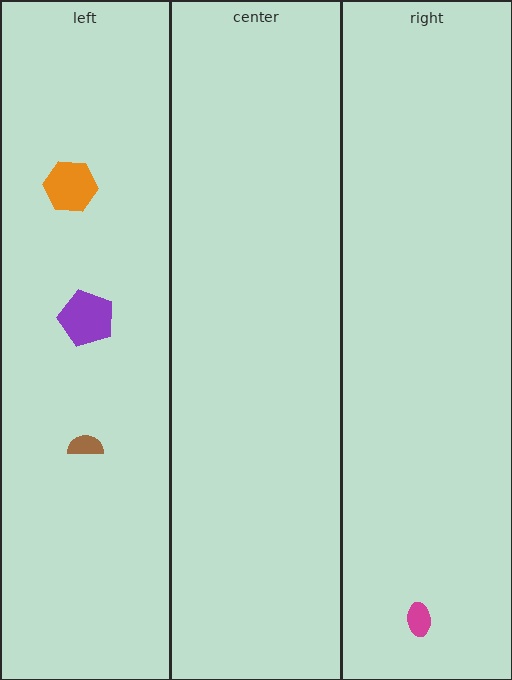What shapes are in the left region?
The orange hexagon, the purple pentagon, the brown semicircle.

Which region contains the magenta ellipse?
The right region.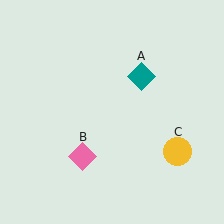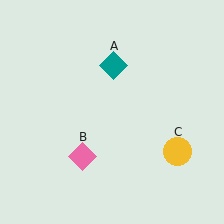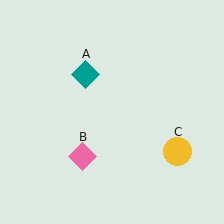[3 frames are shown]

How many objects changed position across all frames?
1 object changed position: teal diamond (object A).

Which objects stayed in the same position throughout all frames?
Pink diamond (object B) and yellow circle (object C) remained stationary.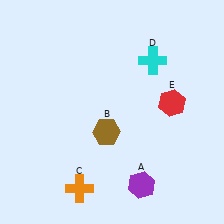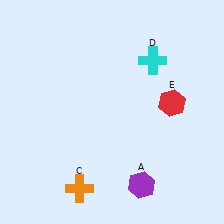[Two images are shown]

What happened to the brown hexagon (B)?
The brown hexagon (B) was removed in Image 2. It was in the bottom-left area of Image 1.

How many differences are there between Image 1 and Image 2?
There is 1 difference between the two images.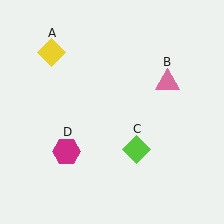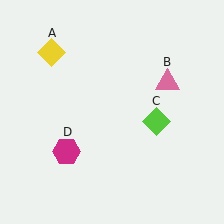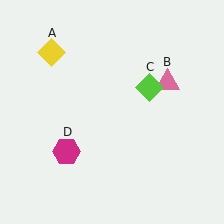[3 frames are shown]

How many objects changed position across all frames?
1 object changed position: lime diamond (object C).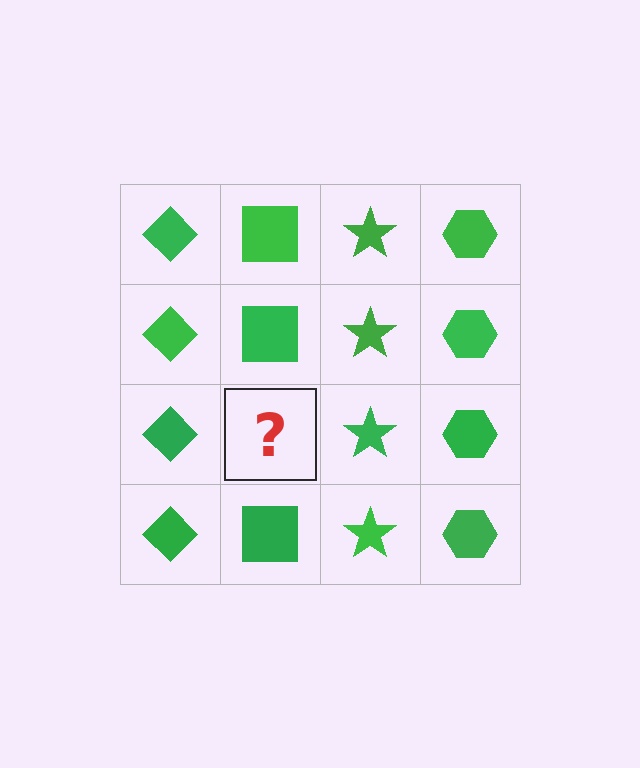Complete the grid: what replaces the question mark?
The question mark should be replaced with a green square.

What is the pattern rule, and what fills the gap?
The rule is that each column has a consistent shape. The gap should be filled with a green square.